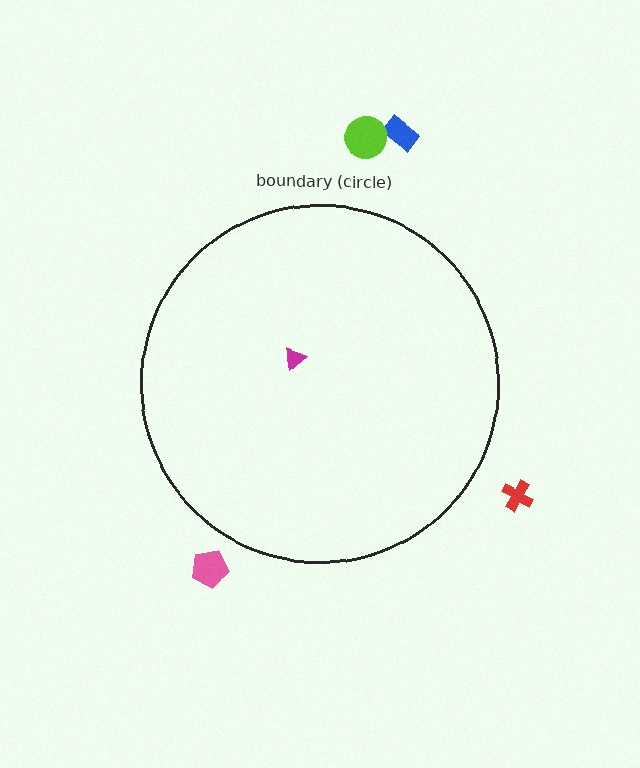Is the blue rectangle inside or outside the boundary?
Outside.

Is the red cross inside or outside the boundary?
Outside.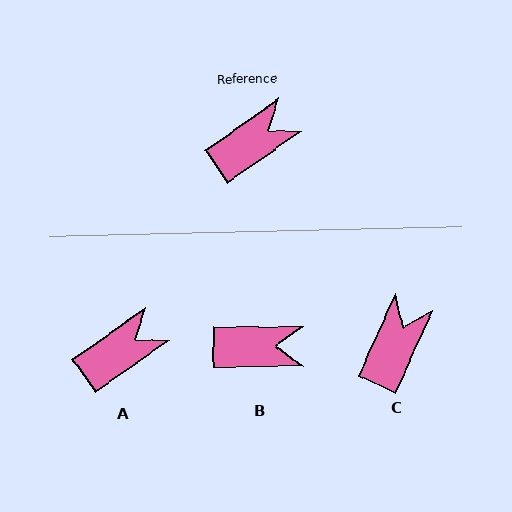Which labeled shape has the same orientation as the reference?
A.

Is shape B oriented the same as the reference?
No, it is off by about 35 degrees.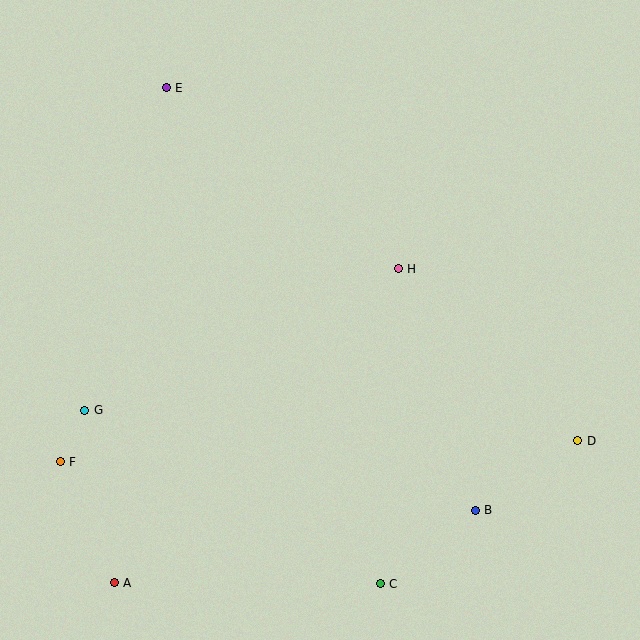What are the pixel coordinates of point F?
Point F is at (60, 462).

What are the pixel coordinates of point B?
Point B is at (475, 510).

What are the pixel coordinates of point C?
Point C is at (380, 584).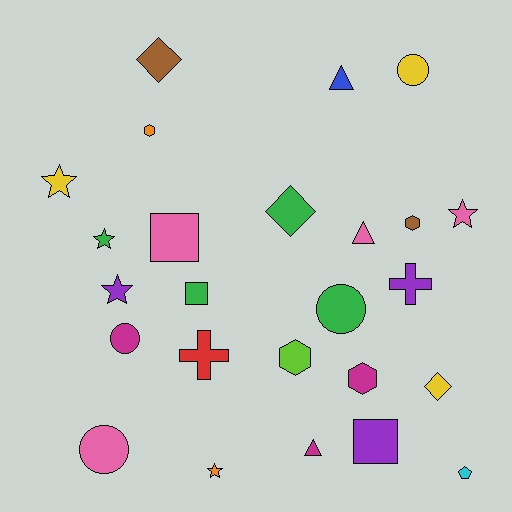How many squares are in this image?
There are 3 squares.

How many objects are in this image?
There are 25 objects.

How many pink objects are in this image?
There are 4 pink objects.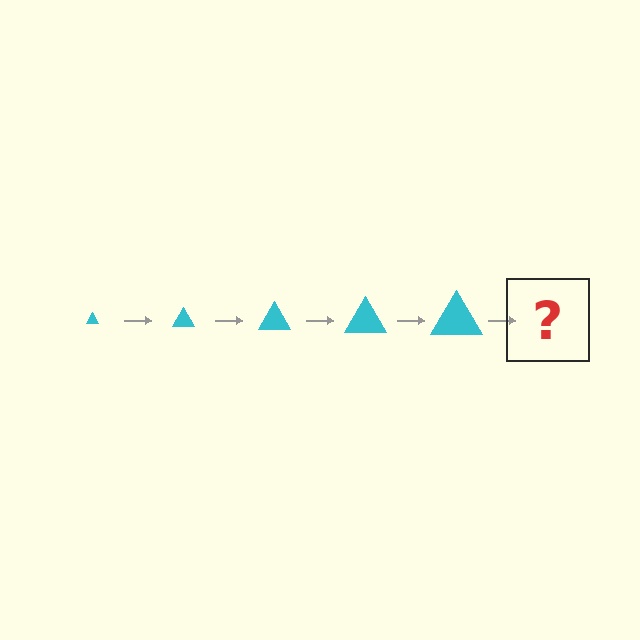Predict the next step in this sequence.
The next step is a cyan triangle, larger than the previous one.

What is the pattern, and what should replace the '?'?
The pattern is that the triangle gets progressively larger each step. The '?' should be a cyan triangle, larger than the previous one.